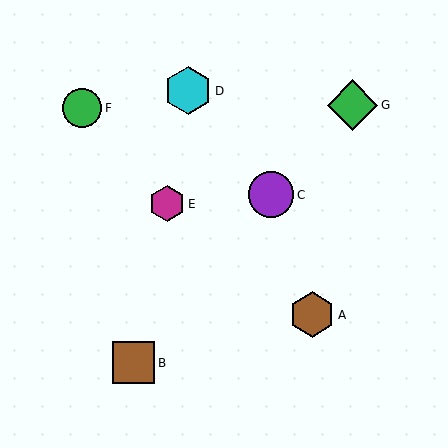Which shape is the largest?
The green diamond (labeled G) is the largest.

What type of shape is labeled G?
Shape G is a green diamond.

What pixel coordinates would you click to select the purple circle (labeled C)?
Click at (271, 195) to select the purple circle C.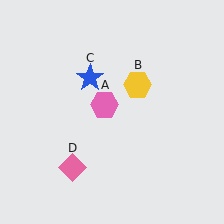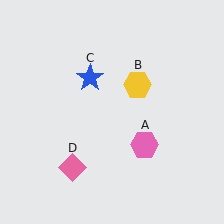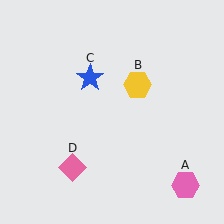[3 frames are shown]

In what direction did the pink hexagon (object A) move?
The pink hexagon (object A) moved down and to the right.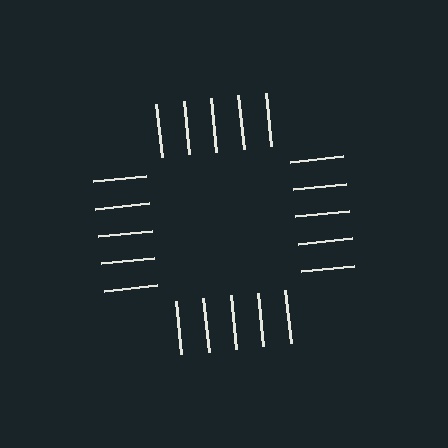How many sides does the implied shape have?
4 sides — the line-ends trace a square.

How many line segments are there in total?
20 — 5 along each of the 4 edges.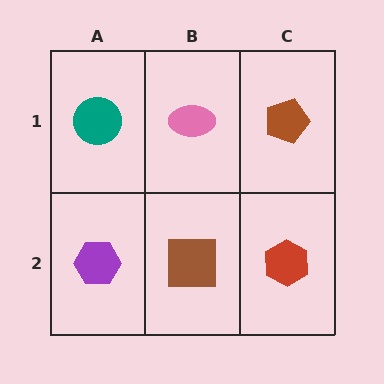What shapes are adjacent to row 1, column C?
A red hexagon (row 2, column C), a pink ellipse (row 1, column B).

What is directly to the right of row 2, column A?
A brown square.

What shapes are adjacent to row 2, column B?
A pink ellipse (row 1, column B), a purple hexagon (row 2, column A), a red hexagon (row 2, column C).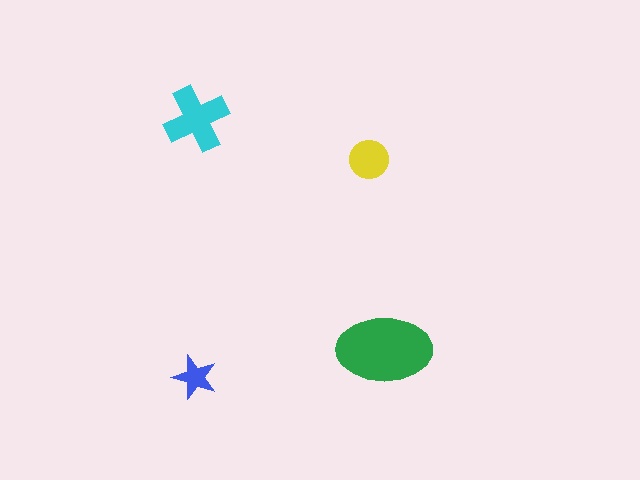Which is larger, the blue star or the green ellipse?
The green ellipse.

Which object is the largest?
The green ellipse.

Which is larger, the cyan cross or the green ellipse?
The green ellipse.